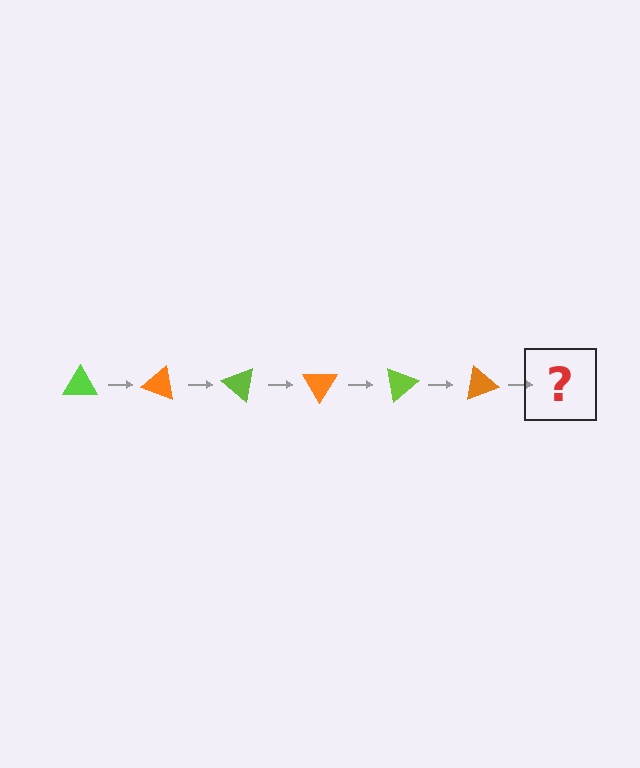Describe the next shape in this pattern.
It should be a lime triangle, rotated 120 degrees from the start.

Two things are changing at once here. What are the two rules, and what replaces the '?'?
The two rules are that it rotates 20 degrees each step and the color cycles through lime and orange. The '?' should be a lime triangle, rotated 120 degrees from the start.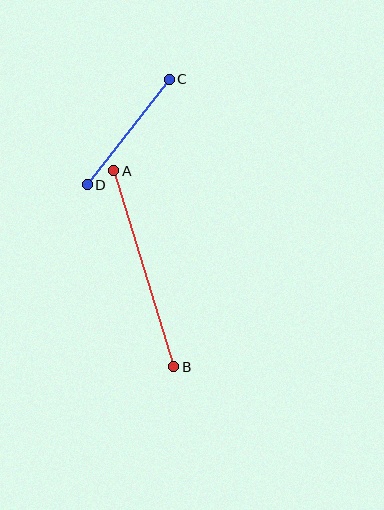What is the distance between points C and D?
The distance is approximately 133 pixels.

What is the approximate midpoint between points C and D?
The midpoint is at approximately (128, 132) pixels.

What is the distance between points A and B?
The distance is approximately 205 pixels.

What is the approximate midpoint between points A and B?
The midpoint is at approximately (144, 269) pixels.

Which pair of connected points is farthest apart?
Points A and B are farthest apart.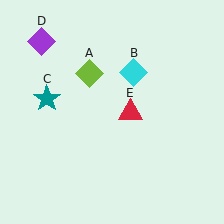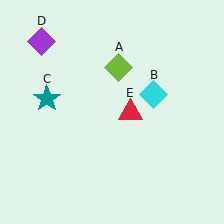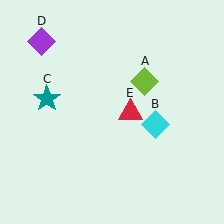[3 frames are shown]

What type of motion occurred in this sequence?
The lime diamond (object A), cyan diamond (object B) rotated clockwise around the center of the scene.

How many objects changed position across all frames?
2 objects changed position: lime diamond (object A), cyan diamond (object B).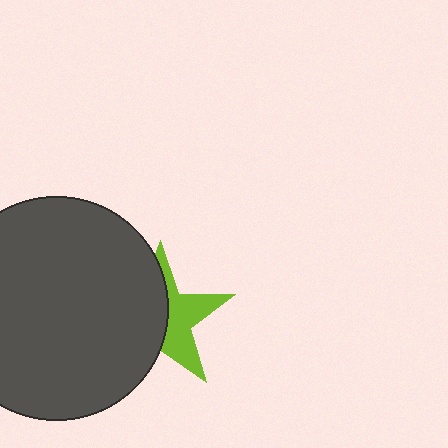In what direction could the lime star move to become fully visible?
The lime star could move right. That would shift it out from behind the dark gray circle entirely.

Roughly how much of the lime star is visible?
A small part of it is visible (roughly 44%).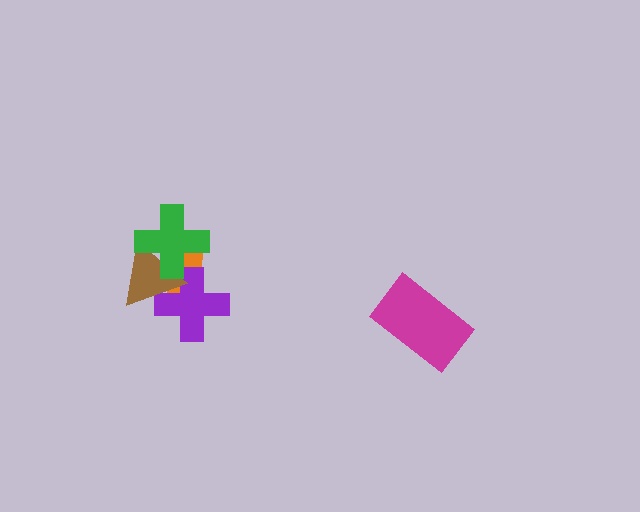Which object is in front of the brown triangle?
The green cross is in front of the brown triangle.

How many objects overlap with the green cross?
3 objects overlap with the green cross.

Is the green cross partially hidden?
No, no other shape covers it.